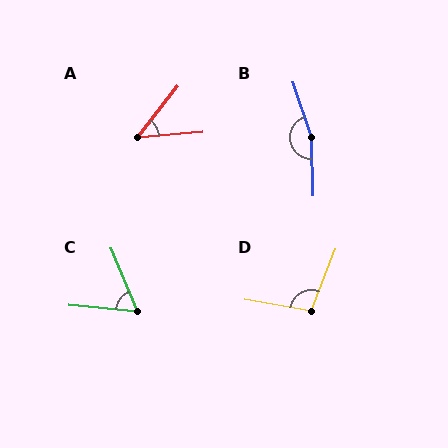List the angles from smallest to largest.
A (47°), C (62°), D (101°), B (163°).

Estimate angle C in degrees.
Approximately 62 degrees.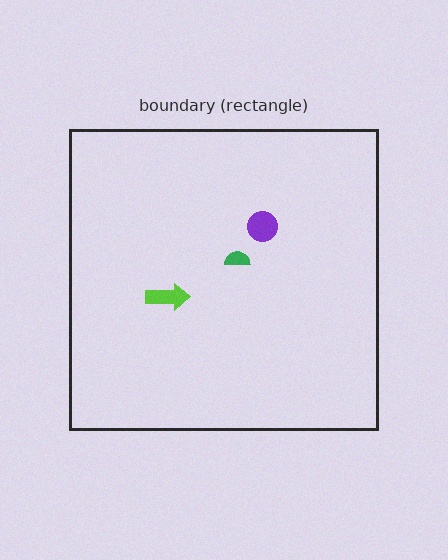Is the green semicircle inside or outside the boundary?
Inside.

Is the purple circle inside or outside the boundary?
Inside.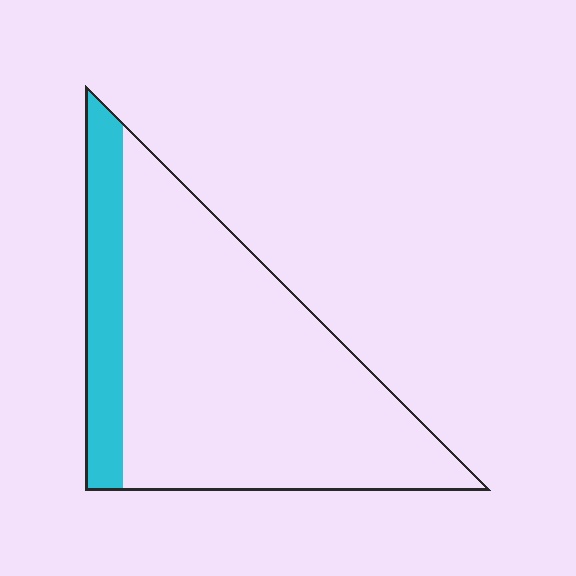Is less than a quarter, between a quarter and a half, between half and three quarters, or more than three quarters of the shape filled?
Less than a quarter.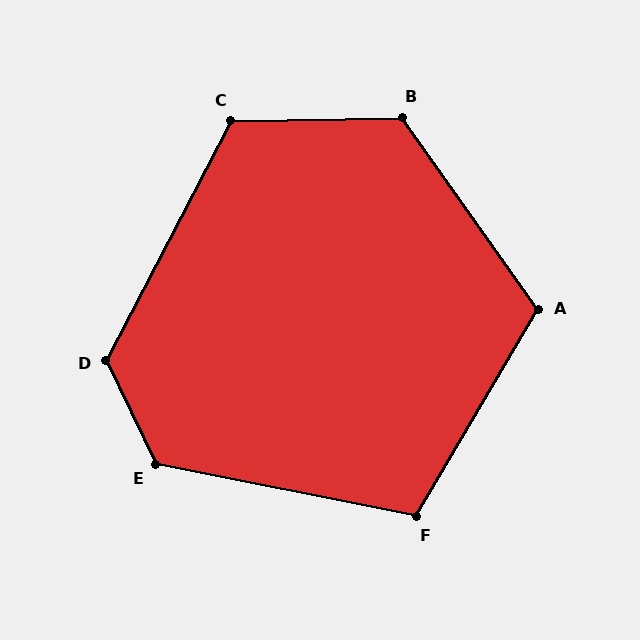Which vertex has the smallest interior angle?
F, at approximately 109 degrees.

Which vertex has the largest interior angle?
E, at approximately 127 degrees.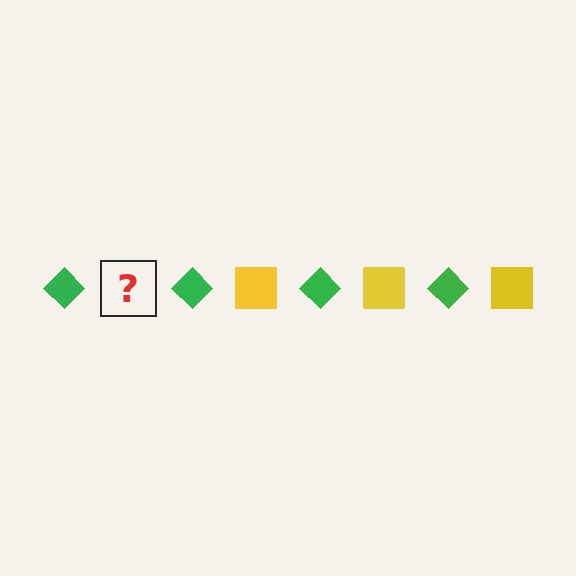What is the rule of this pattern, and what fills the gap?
The rule is that the pattern alternates between green diamond and yellow square. The gap should be filled with a yellow square.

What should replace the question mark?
The question mark should be replaced with a yellow square.